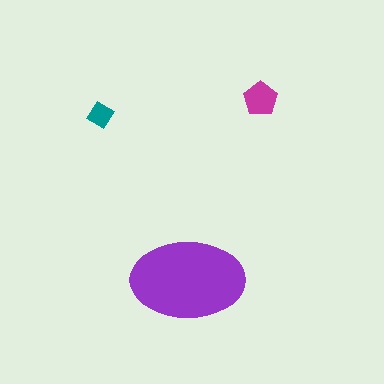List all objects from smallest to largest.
The teal diamond, the magenta pentagon, the purple ellipse.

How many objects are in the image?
There are 3 objects in the image.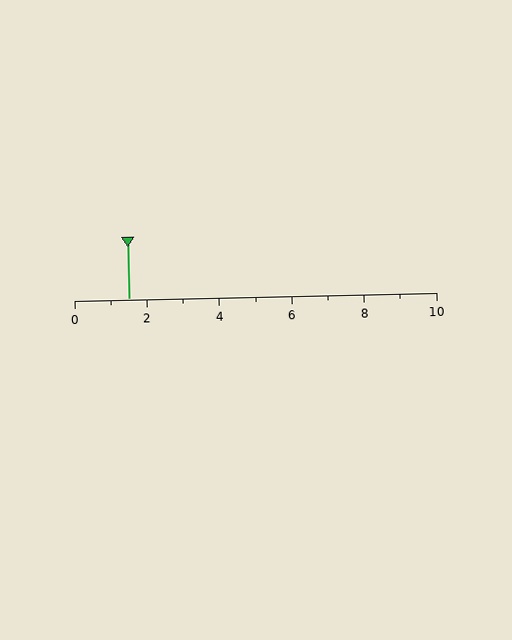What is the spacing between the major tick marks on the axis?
The major ticks are spaced 2 apart.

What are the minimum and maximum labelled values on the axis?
The axis runs from 0 to 10.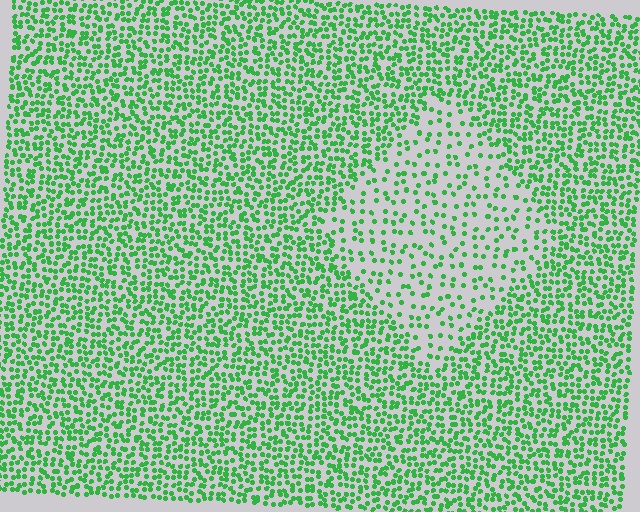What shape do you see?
I see a diamond.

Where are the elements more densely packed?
The elements are more densely packed outside the diamond boundary.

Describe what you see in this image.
The image contains small green elements arranged at two different densities. A diamond-shaped region is visible where the elements are less densely packed than the surrounding area.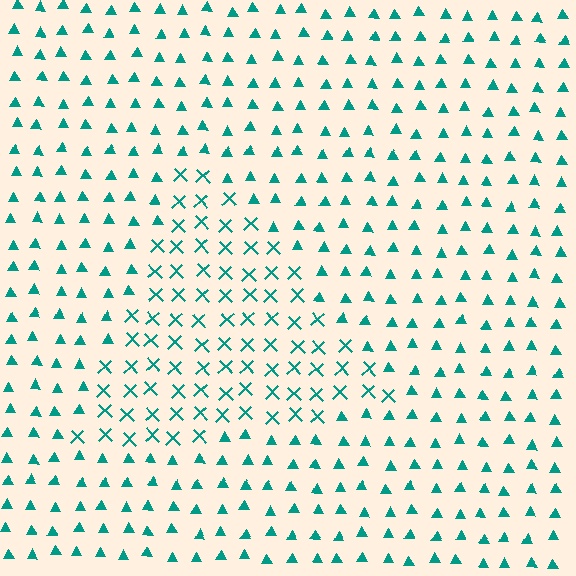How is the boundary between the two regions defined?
The boundary is defined by a change in element shape: X marks inside vs. triangles outside. All elements share the same color and spacing.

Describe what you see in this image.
The image is filled with small teal elements arranged in a uniform grid. A triangle-shaped region contains X marks, while the surrounding area contains triangles. The boundary is defined purely by the change in element shape.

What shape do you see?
I see a triangle.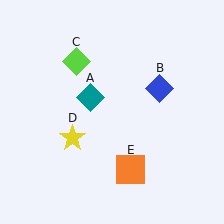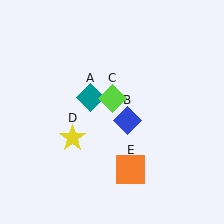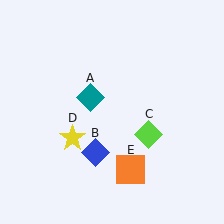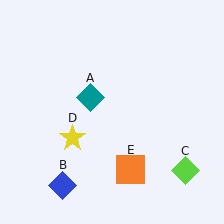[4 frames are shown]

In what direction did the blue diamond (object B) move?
The blue diamond (object B) moved down and to the left.